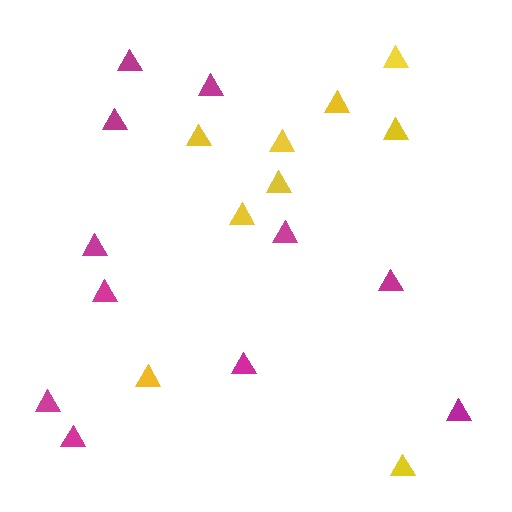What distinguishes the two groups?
There are 2 groups: one group of yellow triangles (9) and one group of magenta triangles (11).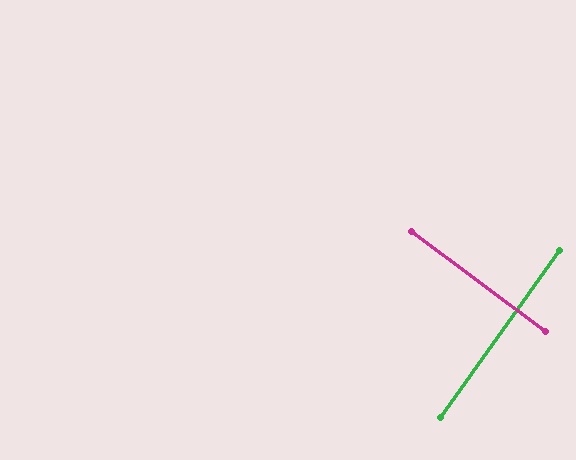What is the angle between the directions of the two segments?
Approximately 89 degrees.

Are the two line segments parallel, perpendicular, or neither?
Perpendicular — they meet at approximately 89°.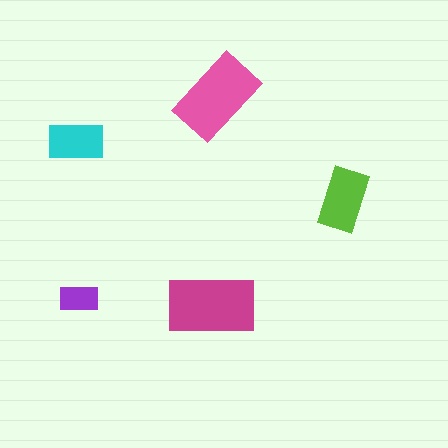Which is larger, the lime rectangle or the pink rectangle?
The pink one.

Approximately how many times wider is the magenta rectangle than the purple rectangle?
About 2.5 times wider.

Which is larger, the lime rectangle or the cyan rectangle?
The lime one.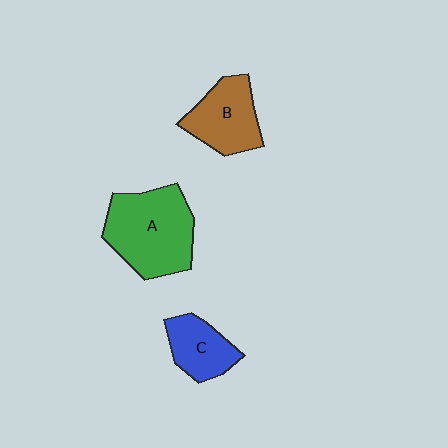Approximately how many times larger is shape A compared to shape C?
Approximately 2.0 times.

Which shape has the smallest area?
Shape C (blue).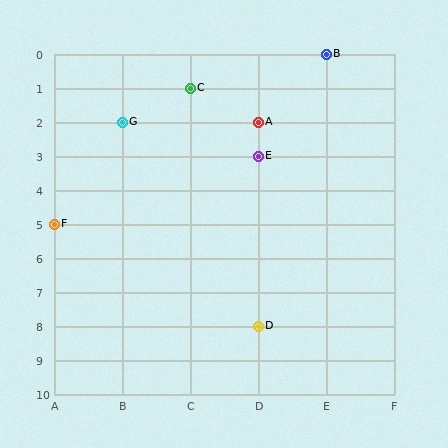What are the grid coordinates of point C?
Point C is at grid coordinates (C, 1).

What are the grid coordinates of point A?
Point A is at grid coordinates (D, 2).